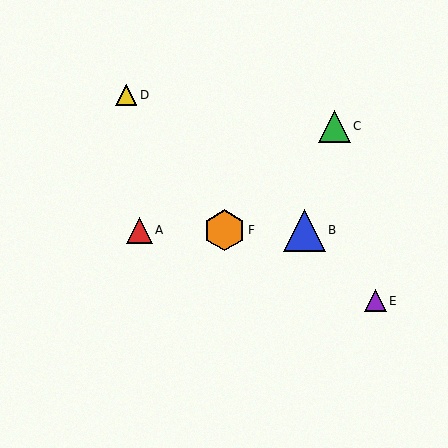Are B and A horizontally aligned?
Yes, both are at y≈230.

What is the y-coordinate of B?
Object B is at y≈230.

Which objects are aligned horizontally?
Objects A, B, F are aligned horizontally.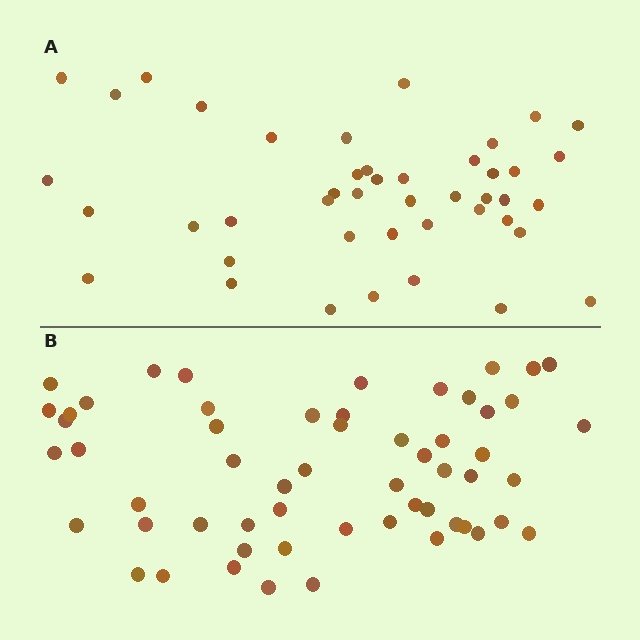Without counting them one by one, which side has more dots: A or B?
Region B (the bottom region) has more dots.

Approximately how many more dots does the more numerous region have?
Region B has approximately 15 more dots than region A.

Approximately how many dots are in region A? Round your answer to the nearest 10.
About 40 dots. (The exact count is 44, which rounds to 40.)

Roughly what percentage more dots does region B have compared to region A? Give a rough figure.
About 30% more.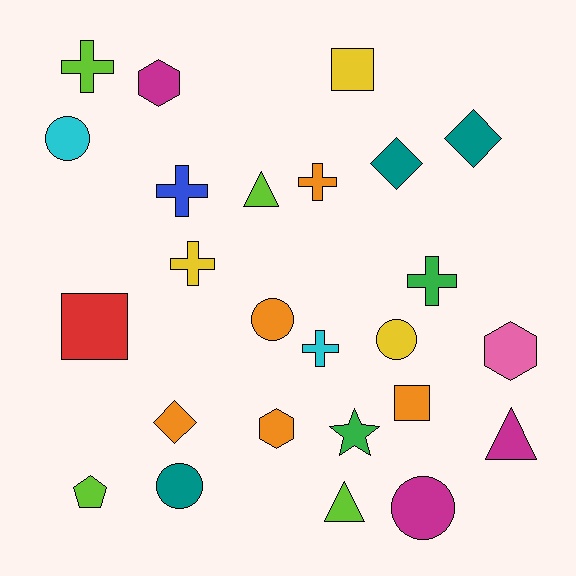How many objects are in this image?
There are 25 objects.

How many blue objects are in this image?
There is 1 blue object.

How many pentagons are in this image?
There is 1 pentagon.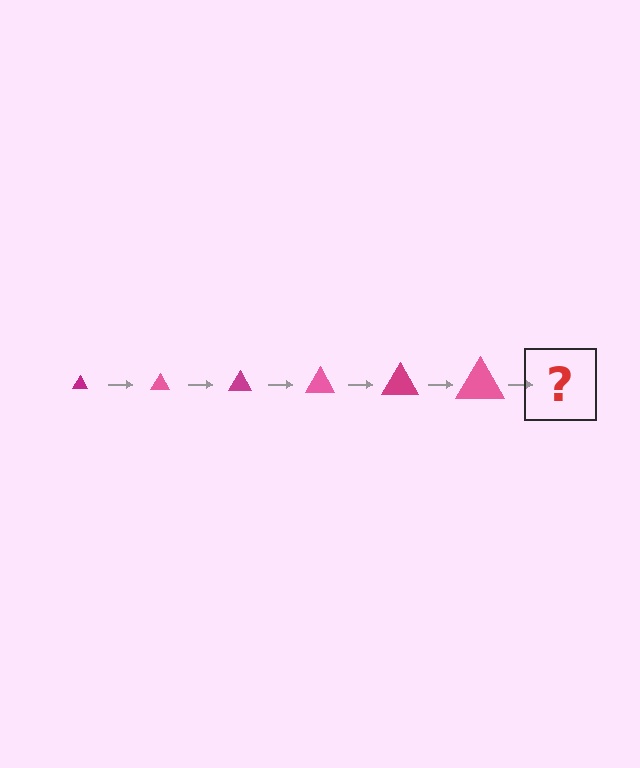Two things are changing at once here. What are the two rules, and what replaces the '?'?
The two rules are that the triangle grows larger each step and the color cycles through magenta and pink. The '?' should be a magenta triangle, larger than the previous one.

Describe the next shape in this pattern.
It should be a magenta triangle, larger than the previous one.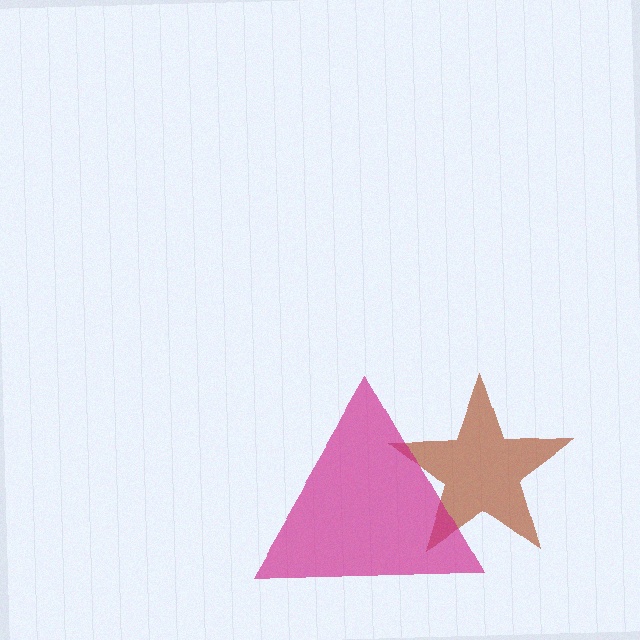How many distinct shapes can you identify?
There are 2 distinct shapes: a brown star, a magenta triangle.